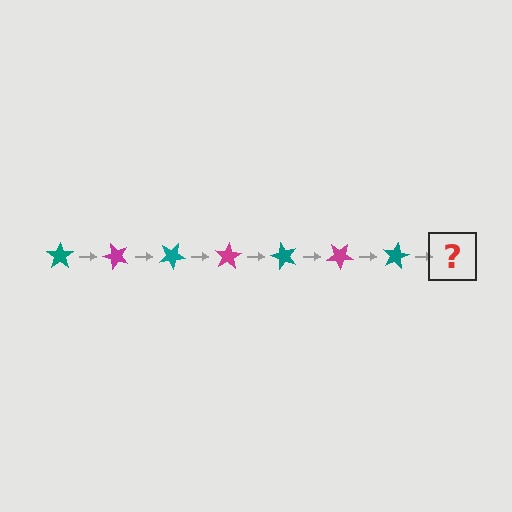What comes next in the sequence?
The next element should be a magenta star, rotated 350 degrees from the start.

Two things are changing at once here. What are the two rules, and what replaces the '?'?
The two rules are that it rotates 50 degrees each step and the color cycles through teal and magenta. The '?' should be a magenta star, rotated 350 degrees from the start.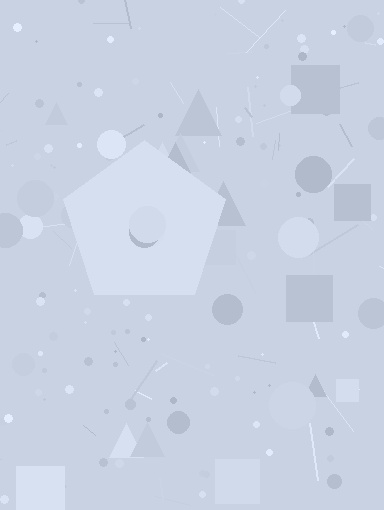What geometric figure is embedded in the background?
A pentagon is embedded in the background.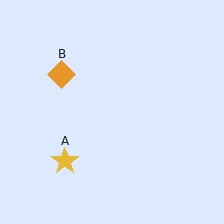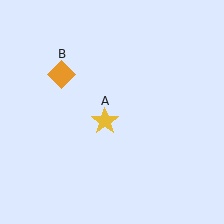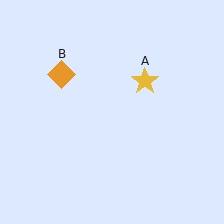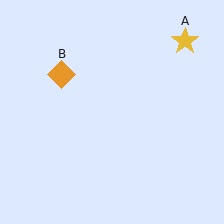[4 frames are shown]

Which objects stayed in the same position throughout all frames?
Orange diamond (object B) remained stationary.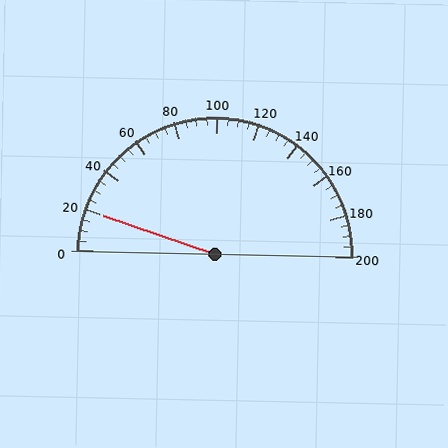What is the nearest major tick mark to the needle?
The nearest major tick mark is 20.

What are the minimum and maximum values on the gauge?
The gauge ranges from 0 to 200.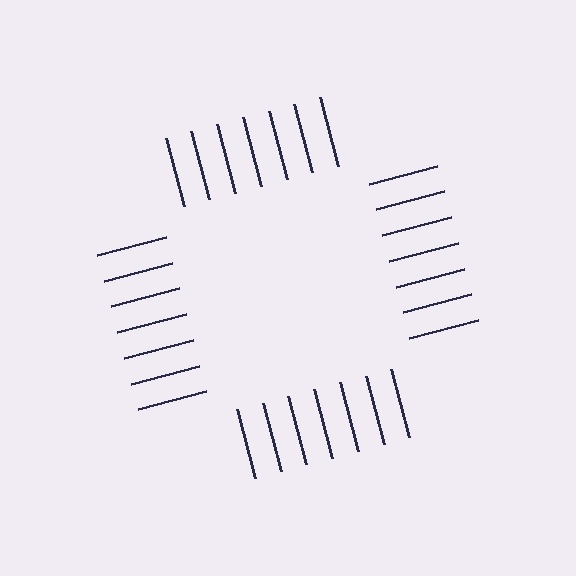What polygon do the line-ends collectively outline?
An illusory square — the line segments terminate on its edges but no continuous stroke is drawn.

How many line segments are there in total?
28 — 7 along each of the 4 edges.